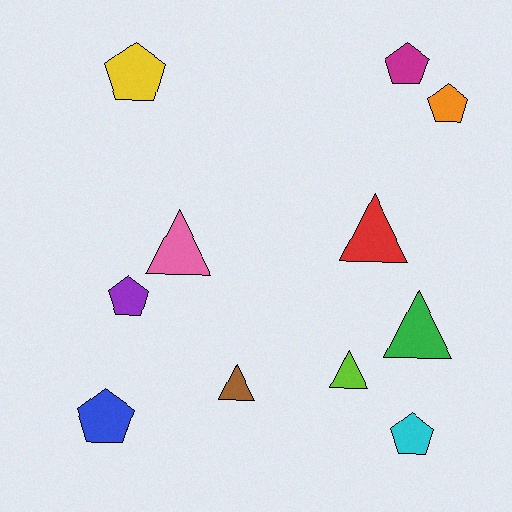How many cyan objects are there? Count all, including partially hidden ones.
There is 1 cyan object.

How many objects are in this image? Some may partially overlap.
There are 11 objects.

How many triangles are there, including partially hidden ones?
There are 5 triangles.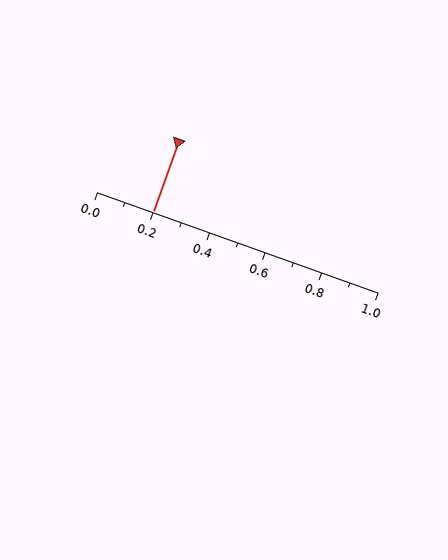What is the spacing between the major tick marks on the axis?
The major ticks are spaced 0.2 apart.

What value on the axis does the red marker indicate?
The marker indicates approximately 0.2.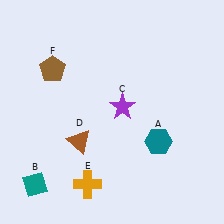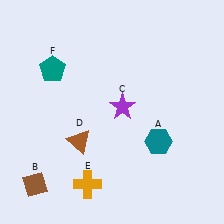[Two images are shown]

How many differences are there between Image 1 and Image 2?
There are 2 differences between the two images.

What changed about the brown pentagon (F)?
In Image 1, F is brown. In Image 2, it changed to teal.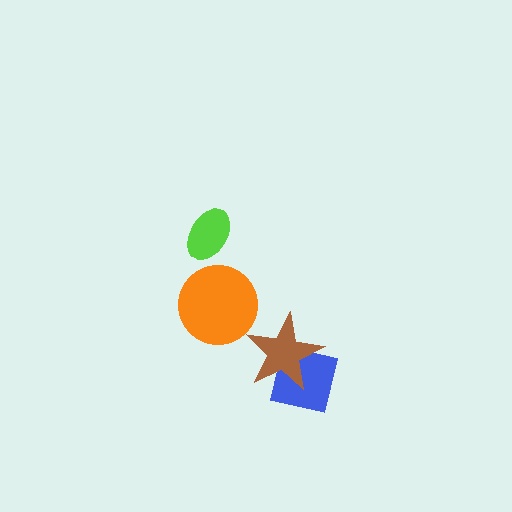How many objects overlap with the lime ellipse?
0 objects overlap with the lime ellipse.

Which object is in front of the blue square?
The brown star is in front of the blue square.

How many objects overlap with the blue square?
1 object overlaps with the blue square.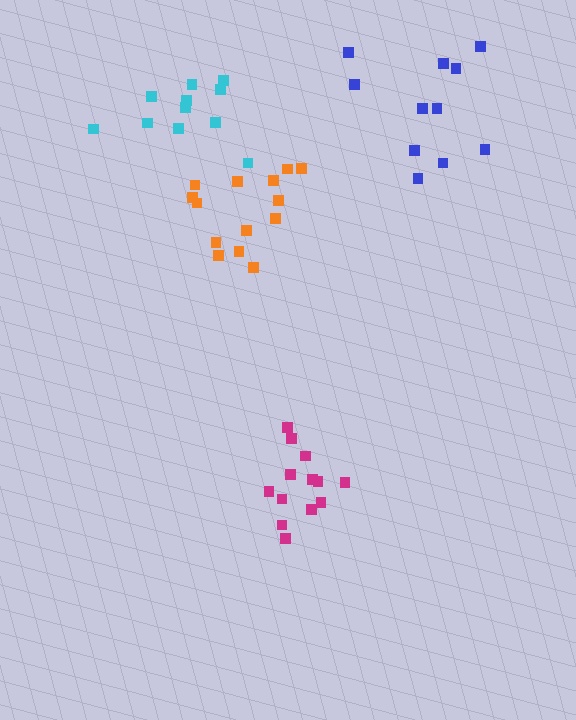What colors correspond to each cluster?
The clusters are colored: cyan, orange, magenta, blue.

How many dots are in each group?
Group 1: 11 dots, Group 2: 14 dots, Group 3: 13 dots, Group 4: 11 dots (49 total).